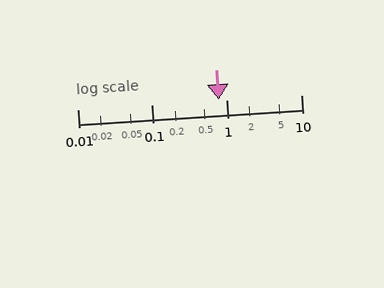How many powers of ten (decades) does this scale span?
The scale spans 3 decades, from 0.01 to 10.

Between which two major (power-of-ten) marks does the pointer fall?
The pointer is between 0.1 and 1.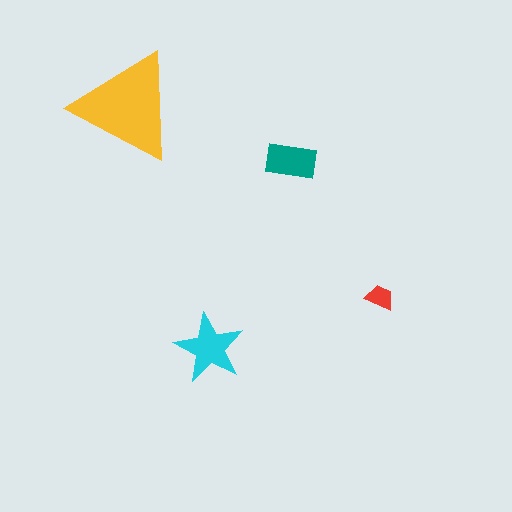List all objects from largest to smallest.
The yellow triangle, the cyan star, the teal rectangle, the red trapezoid.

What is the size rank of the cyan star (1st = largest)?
2nd.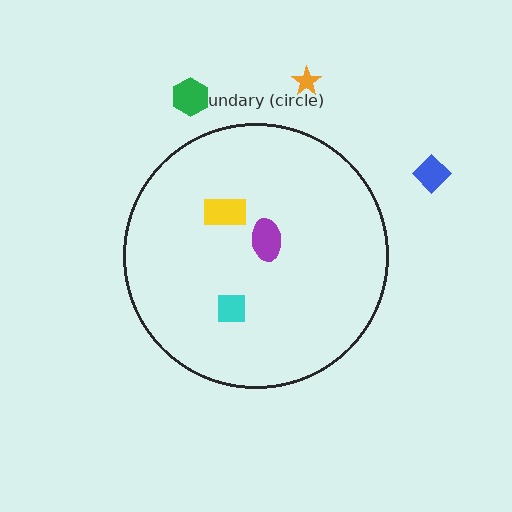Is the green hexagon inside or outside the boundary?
Outside.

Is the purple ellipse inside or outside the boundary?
Inside.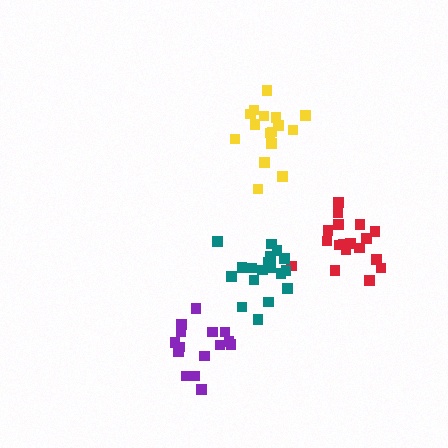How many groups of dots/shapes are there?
There are 4 groups.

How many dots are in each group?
Group 1: 19 dots, Group 2: 16 dots, Group 3: 15 dots, Group 4: 19 dots (69 total).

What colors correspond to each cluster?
The clusters are colored: red, yellow, purple, teal.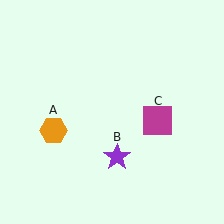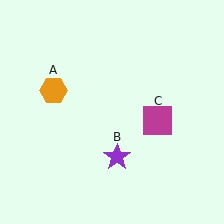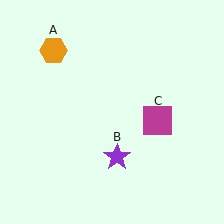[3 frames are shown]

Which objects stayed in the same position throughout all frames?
Purple star (object B) and magenta square (object C) remained stationary.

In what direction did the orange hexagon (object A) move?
The orange hexagon (object A) moved up.